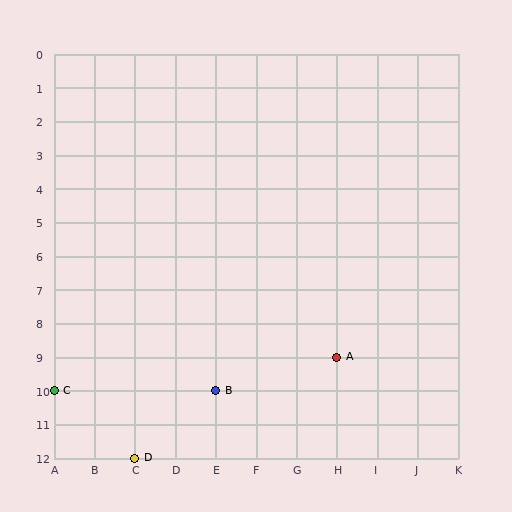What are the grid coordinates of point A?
Point A is at grid coordinates (H, 9).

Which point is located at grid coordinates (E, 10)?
Point B is at (E, 10).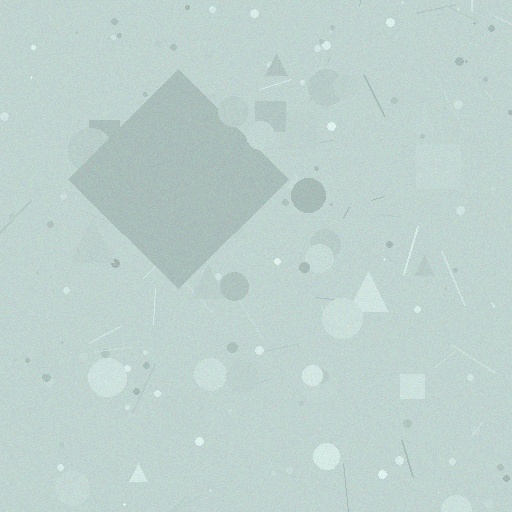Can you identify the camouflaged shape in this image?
The camouflaged shape is a diamond.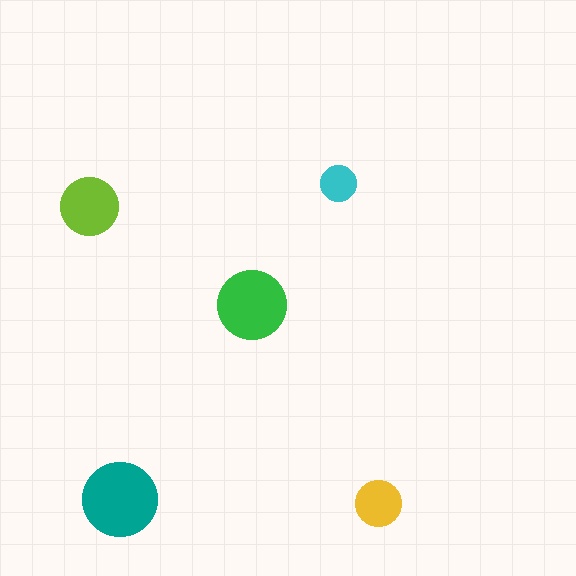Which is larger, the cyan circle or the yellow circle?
The yellow one.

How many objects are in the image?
There are 5 objects in the image.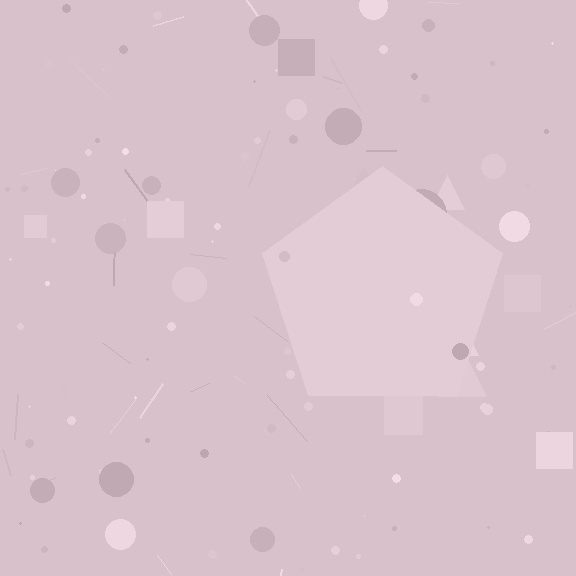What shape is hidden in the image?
A pentagon is hidden in the image.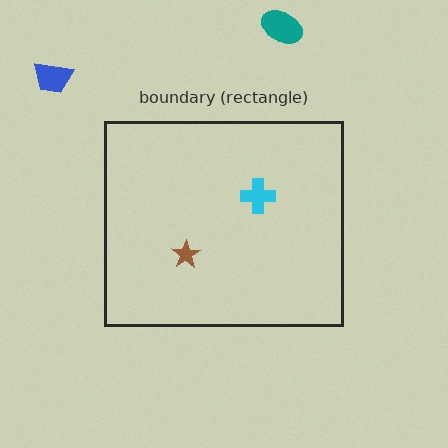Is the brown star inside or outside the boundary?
Inside.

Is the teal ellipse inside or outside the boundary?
Outside.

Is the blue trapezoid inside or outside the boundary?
Outside.